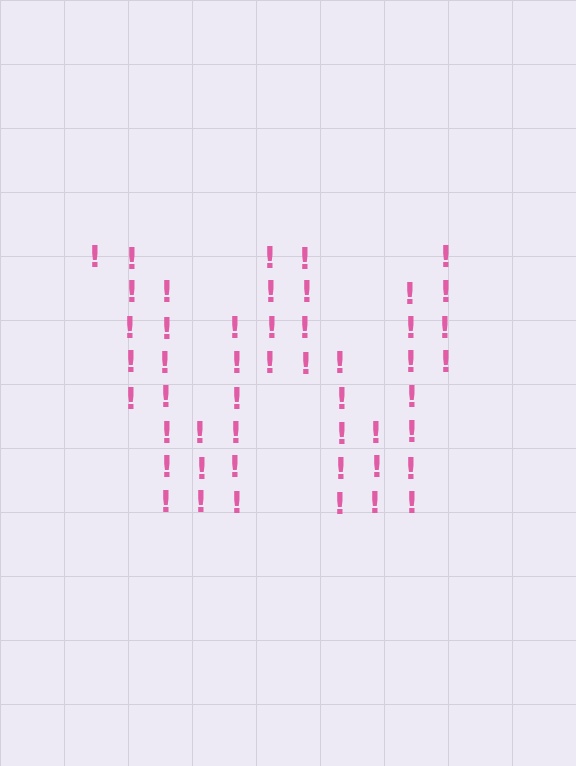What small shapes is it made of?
It is made of small exclamation marks.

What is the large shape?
The large shape is the letter W.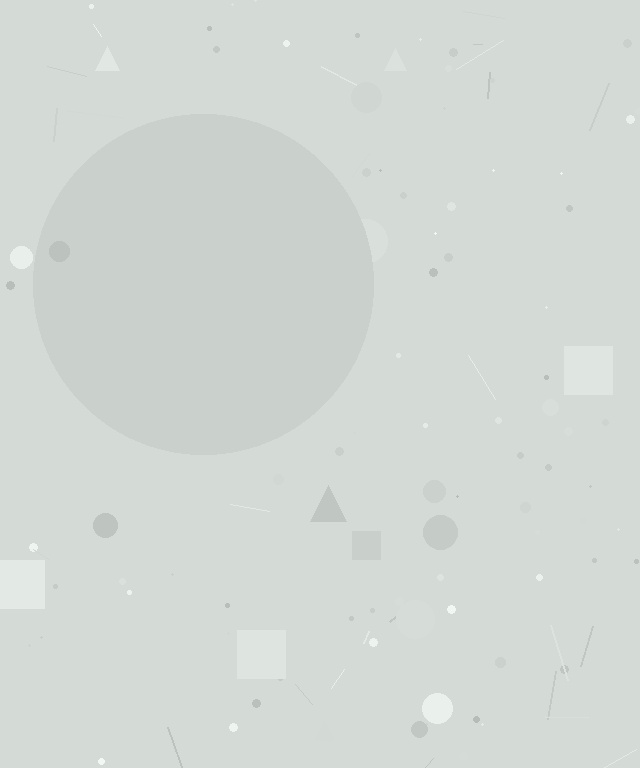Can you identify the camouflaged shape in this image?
The camouflaged shape is a circle.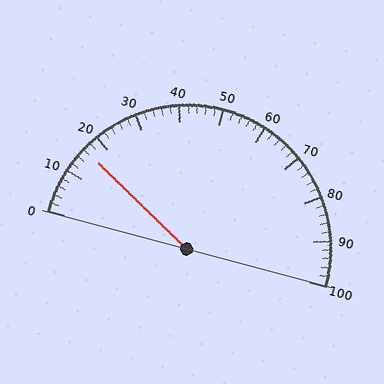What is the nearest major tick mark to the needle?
The nearest major tick mark is 20.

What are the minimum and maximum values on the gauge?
The gauge ranges from 0 to 100.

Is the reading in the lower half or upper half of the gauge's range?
The reading is in the lower half of the range (0 to 100).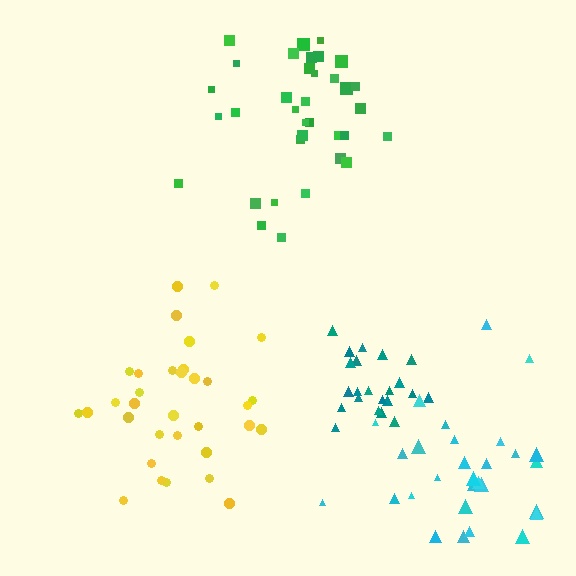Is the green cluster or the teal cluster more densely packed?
Teal.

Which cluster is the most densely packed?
Teal.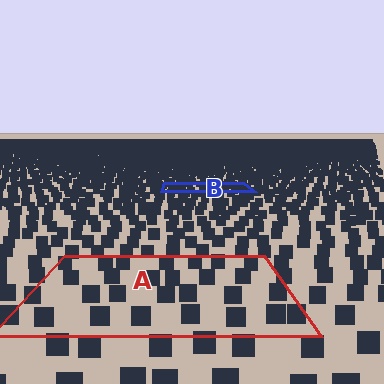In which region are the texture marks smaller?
The texture marks are smaller in region B, because it is farther away.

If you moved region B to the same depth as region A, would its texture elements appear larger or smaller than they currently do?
They would appear larger. At a closer depth, the same texture elements are projected at a bigger on-screen size.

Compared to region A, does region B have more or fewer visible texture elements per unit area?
Region B has more texture elements per unit area — they are packed more densely because it is farther away.